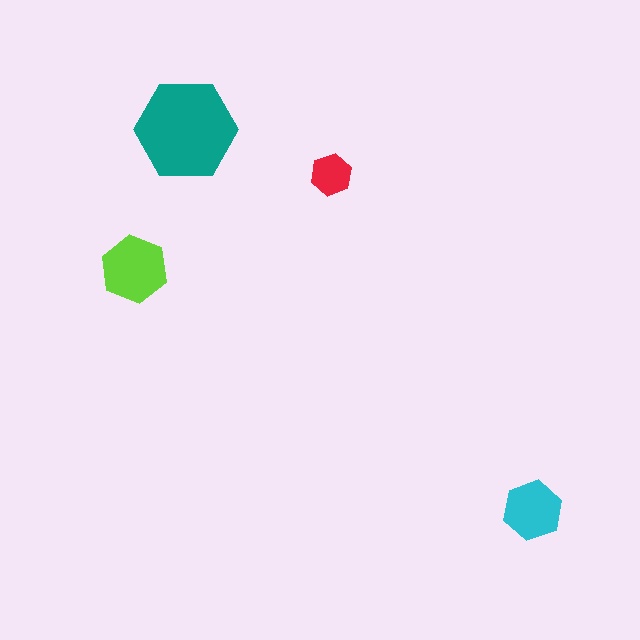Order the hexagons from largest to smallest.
the teal one, the lime one, the cyan one, the red one.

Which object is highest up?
The teal hexagon is topmost.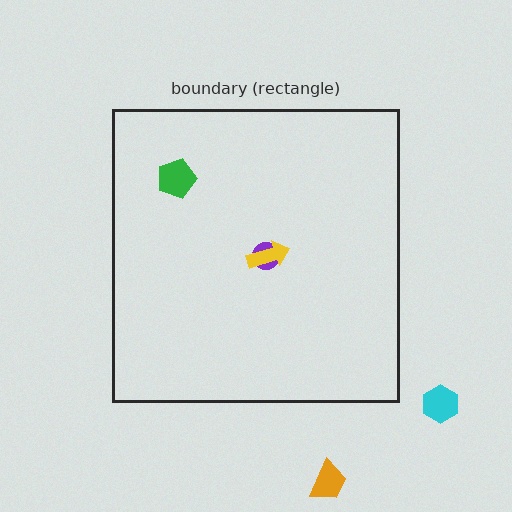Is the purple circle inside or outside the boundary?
Inside.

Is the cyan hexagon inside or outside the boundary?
Outside.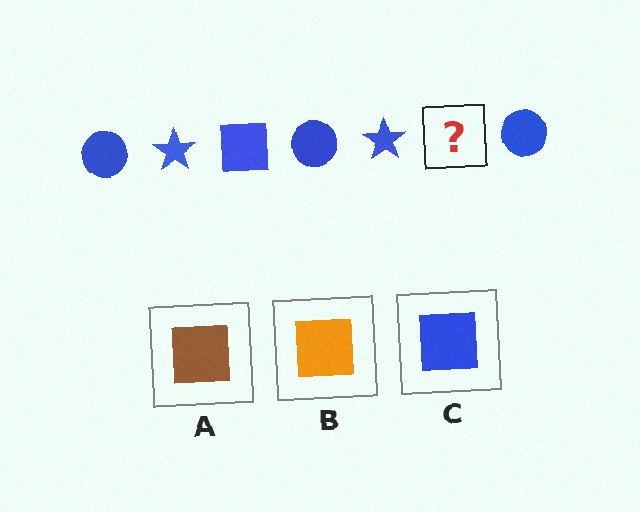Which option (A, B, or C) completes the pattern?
C.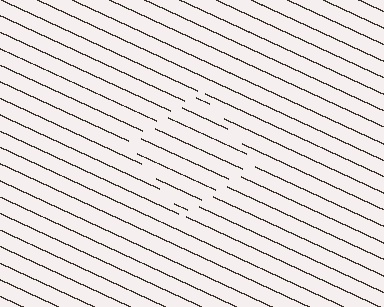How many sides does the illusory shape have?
4 sides — the line-ends trace a square.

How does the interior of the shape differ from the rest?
The interior of the shape contains the same grating, shifted by half a period — the contour is defined by the phase discontinuity where line-ends from the inner and outer gratings abut.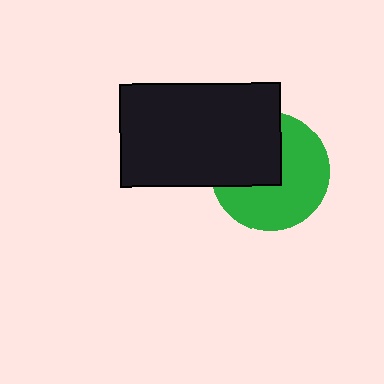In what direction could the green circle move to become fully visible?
The green circle could move toward the lower-right. That would shift it out from behind the black rectangle entirely.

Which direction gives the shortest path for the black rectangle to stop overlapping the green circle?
Moving toward the upper-left gives the shortest separation.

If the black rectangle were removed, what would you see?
You would see the complete green circle.